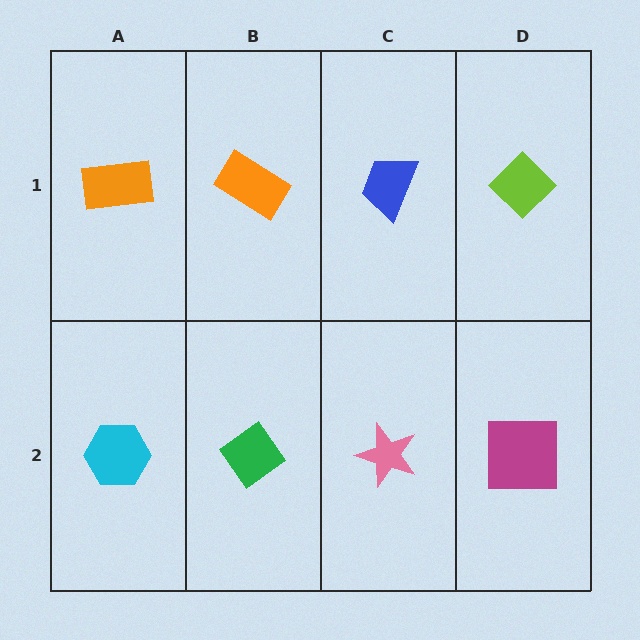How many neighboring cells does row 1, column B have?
3.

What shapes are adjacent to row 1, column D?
A magenta square (row 2, column D), a blue trapezoid (row 1, column C).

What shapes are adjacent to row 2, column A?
An orange rectangle (row 1, column A), a green diamond (row 2, column B).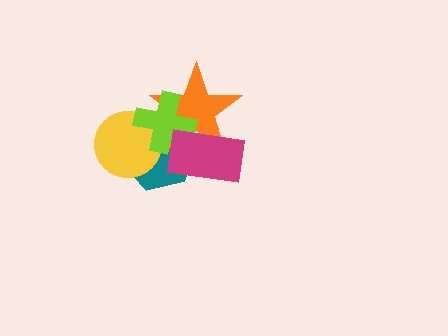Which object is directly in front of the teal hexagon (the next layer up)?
The orange star is directly in front of the teal hexagon.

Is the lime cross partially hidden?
Yes, it is partially covered by another shape.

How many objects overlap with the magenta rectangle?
3 objects overlap with the magenta rectangle.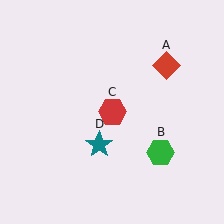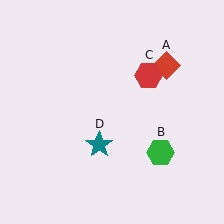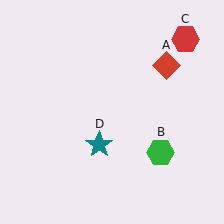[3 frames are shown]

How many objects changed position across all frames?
1 object changed position: red hexagon (object C).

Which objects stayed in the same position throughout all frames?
Red diamond (object A) and green hexagon (object B) and teal star (object D) remained stationary.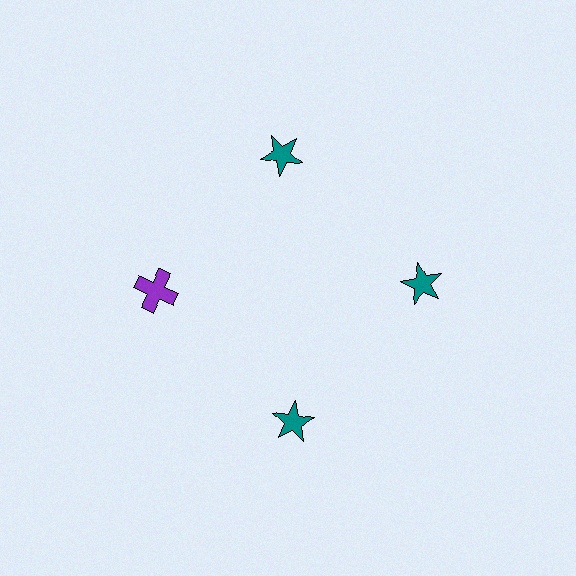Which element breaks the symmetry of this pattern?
The purple cross at roughly the 9 o'clock position breaks the symmetry. All other shapes are teal stars.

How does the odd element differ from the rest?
It differs in both color (purple instead of teal) and shape (cross instead of star).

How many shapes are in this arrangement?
There are 4 shapes arranged in a ring pattern.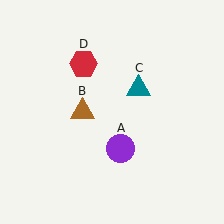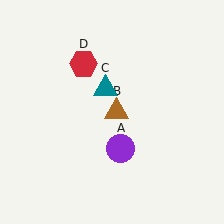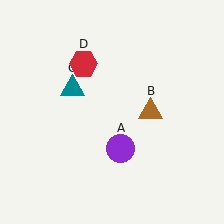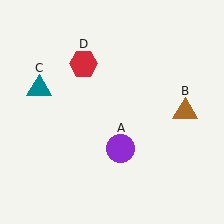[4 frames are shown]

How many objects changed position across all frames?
2 objects changed position: brown triangle (object B), teal triangle (object C).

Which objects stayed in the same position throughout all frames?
Purple circle (object A) and red hexagon (object D) remained stationary.